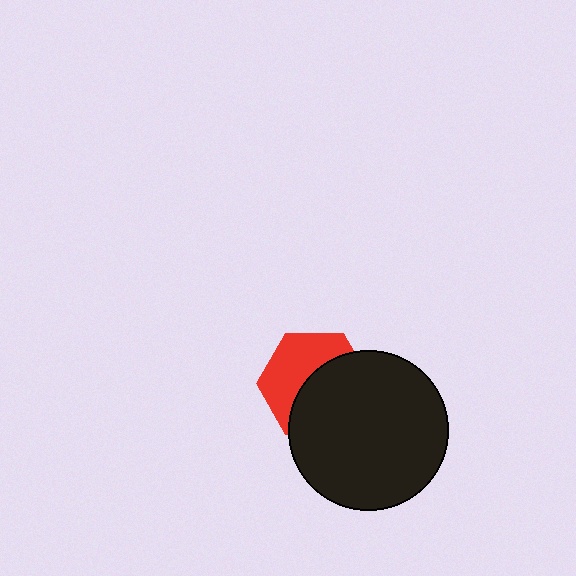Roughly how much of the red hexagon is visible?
About half of it is visible (roughly 47%).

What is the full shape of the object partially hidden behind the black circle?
The partially hidden object is a red hexagon.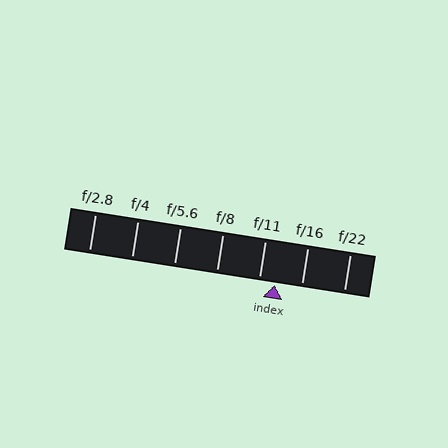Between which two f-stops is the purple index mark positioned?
The index mark is between f/11 and f/16.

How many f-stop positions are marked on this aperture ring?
There are 7 f-stop positions marked.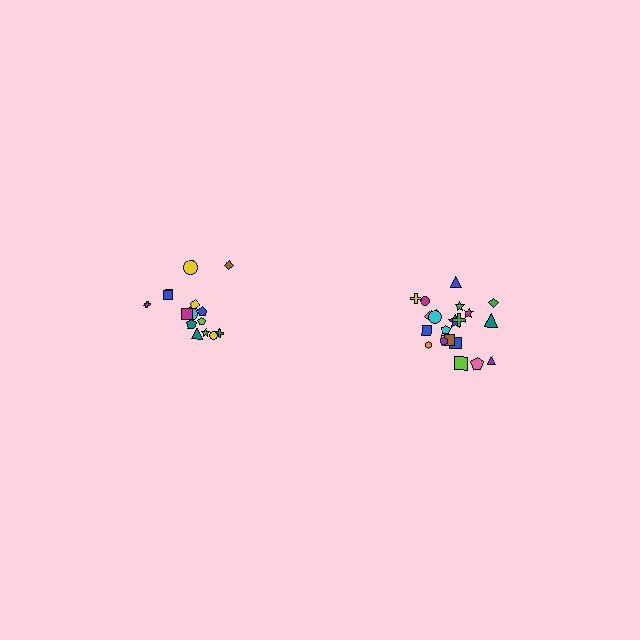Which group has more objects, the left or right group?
The right group.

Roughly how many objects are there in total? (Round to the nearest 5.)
Roughly 35 objects in total.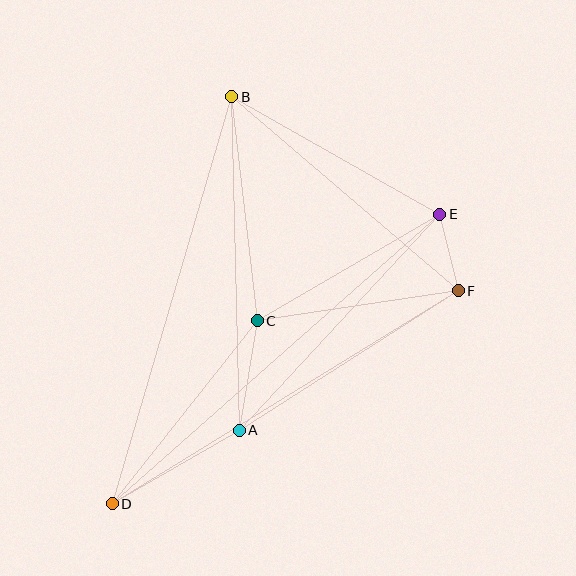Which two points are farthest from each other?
Points D and E are farthest from each other.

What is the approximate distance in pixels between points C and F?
The distance between C and F is approximately 203 pixels.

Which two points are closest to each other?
Points E and F are closest to each other.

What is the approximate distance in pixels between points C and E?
The distance between C and E is approximately 211 pixels.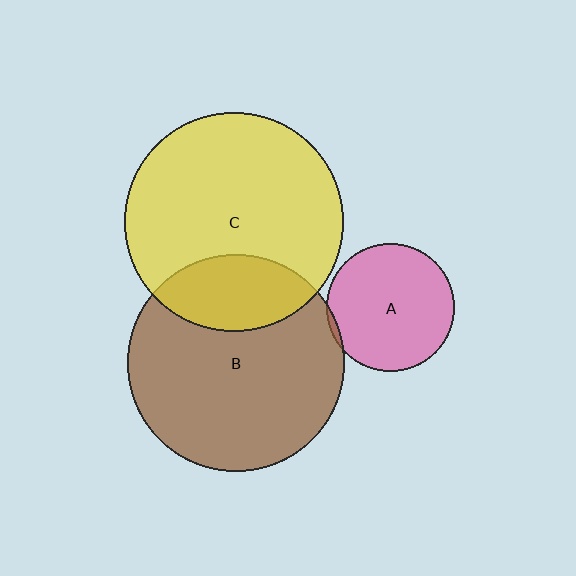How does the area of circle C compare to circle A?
Approximately 2.9 times.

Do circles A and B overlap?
Yes.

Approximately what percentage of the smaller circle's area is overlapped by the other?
Approximately 5%.